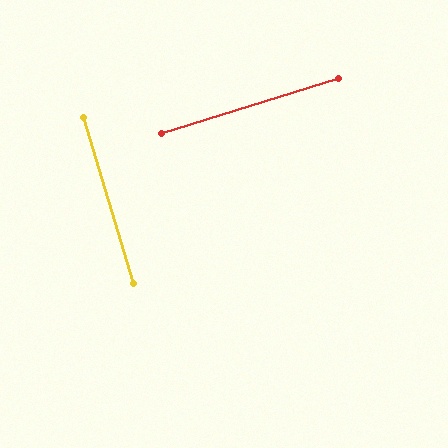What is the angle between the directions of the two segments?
Approximately 89 degrees.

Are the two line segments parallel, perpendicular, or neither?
Perpendicular — they meet at approximately 89°.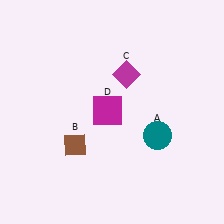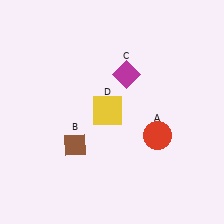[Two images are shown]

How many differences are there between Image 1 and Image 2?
There are 2 differences between the two images.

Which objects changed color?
A changed from teal to red. D changed from magenta to yellow.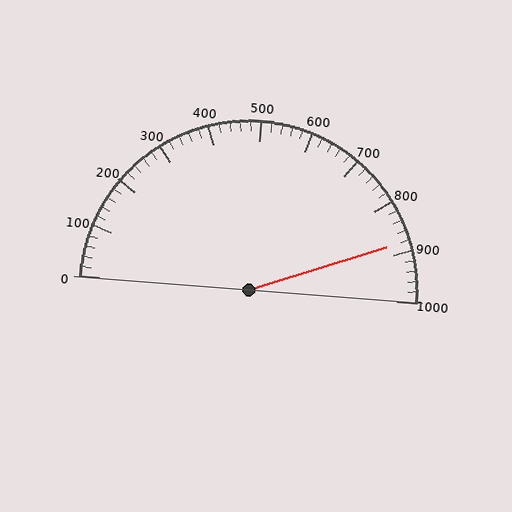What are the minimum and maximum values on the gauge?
The gauge ranges from 0 to 1000.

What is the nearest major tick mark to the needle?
The nearest major tick mark is 900.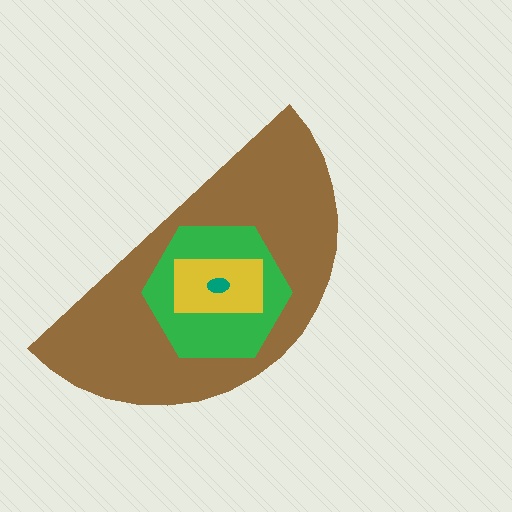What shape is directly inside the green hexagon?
The yellow rectangle.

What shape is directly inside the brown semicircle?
The green hexagon.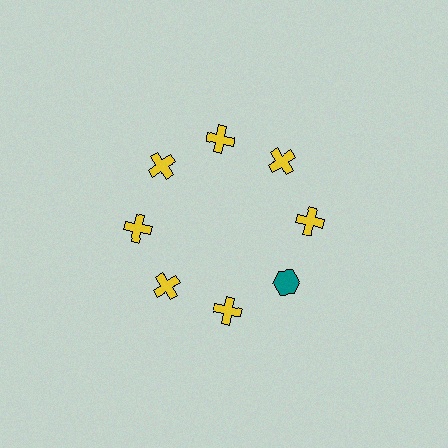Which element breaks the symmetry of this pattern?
The teal hexagon at roughly the 4 o'clock position breaks the symmetry. All other shapes are yellow crosses.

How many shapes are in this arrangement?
There are 8 shapes arranged in a ring pattern.